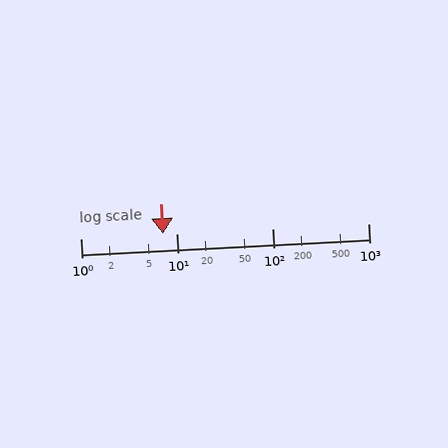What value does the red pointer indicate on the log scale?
The pointer indicates approximately 7.3.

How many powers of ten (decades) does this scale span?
The scale spans 3 decades, from 1 to 1000.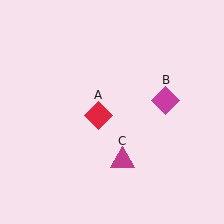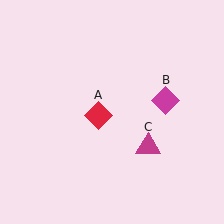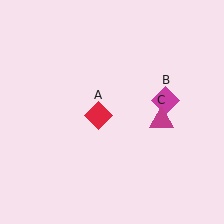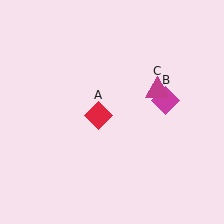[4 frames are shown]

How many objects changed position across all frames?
1 object changed position: magenta triangle (object C).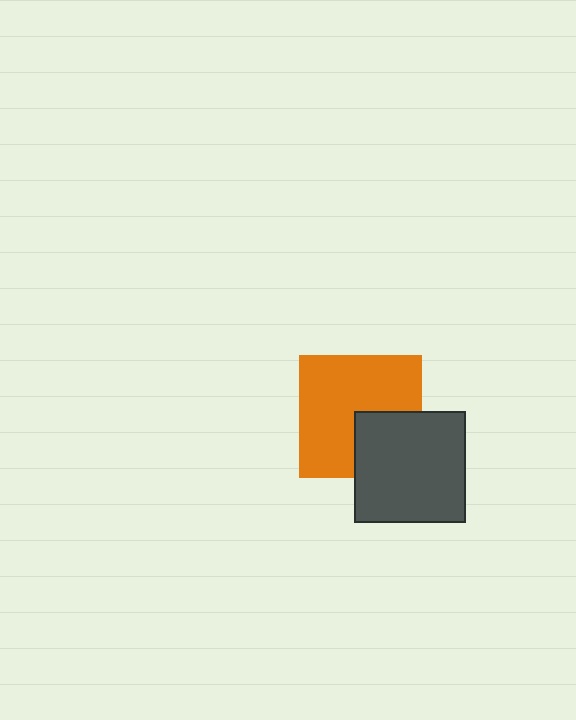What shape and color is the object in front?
The object in front is a dark gray square.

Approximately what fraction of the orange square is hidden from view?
Roughly 30% of the orange square is hidden behind the dark gray square.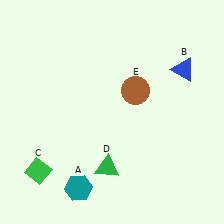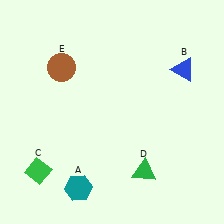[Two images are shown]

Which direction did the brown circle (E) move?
The brown circle (E) moved left.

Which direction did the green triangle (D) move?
The green triangle (D) moved right.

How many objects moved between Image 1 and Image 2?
2 objects moved between the two images.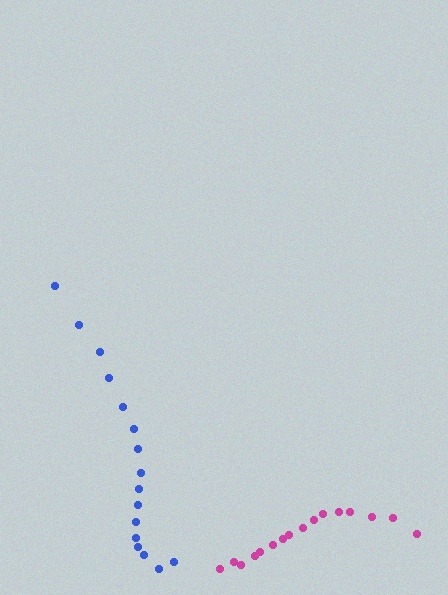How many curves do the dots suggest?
There are 2 distinct paths.